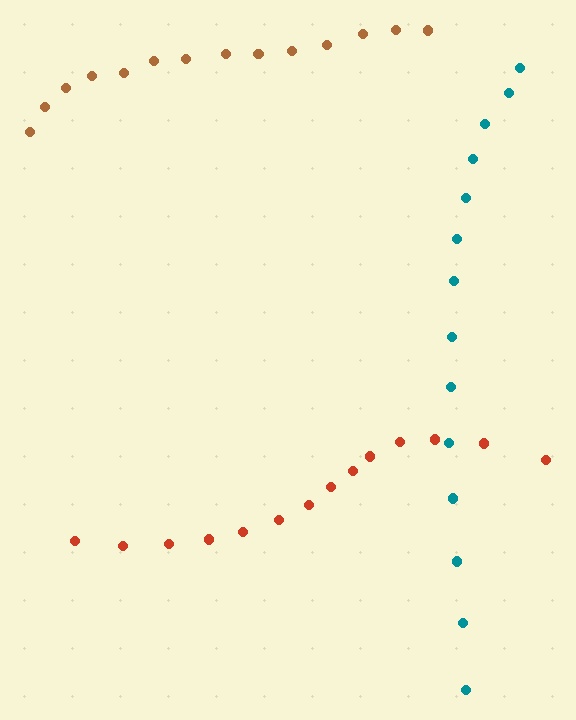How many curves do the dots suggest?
There are 3 distinct paths.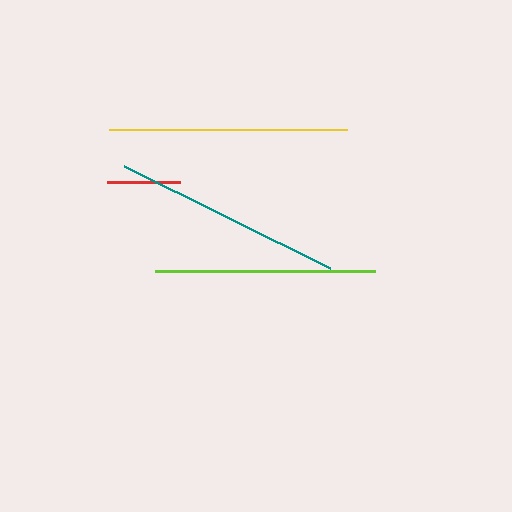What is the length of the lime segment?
The lime segment is approximately 221 pixels long.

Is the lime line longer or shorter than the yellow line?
The yellow line is longer than the lime line.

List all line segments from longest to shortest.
From longest to shortest: yellow, teal, lime, red.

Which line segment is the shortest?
The red line is the shortest at approximately 73 pixels.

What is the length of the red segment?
The red segment is approximately 73 pixels long.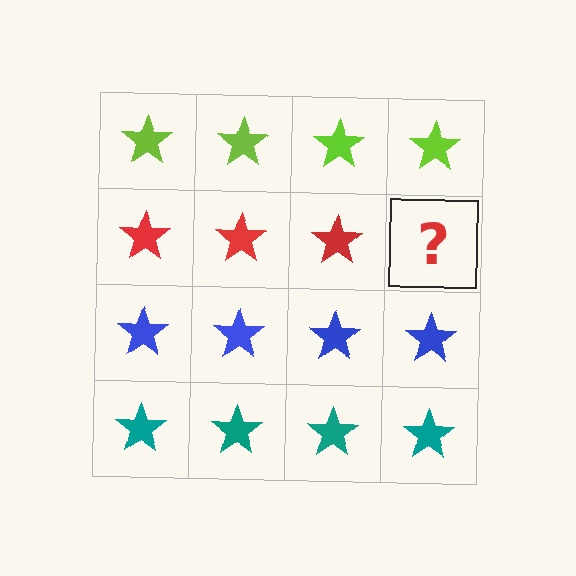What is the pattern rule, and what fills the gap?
The rule is that each row has a consistent color. The gap should be filled with a red star.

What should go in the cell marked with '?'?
The missing cell should contain a red star.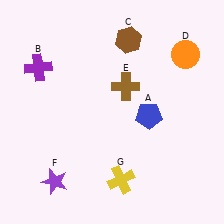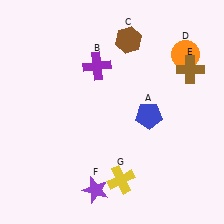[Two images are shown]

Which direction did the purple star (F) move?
The purple star (F) moved right.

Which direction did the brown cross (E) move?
The brown cross (E) moved right.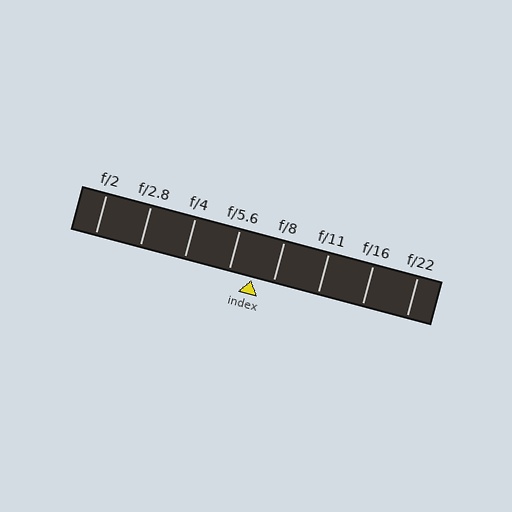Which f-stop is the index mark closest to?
The index mark is closest to f/8.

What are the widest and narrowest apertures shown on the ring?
The widest aperture shown is f/2 and the narrowest is f/22.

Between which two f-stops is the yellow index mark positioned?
The index mark is between f/5.6 and f/8.